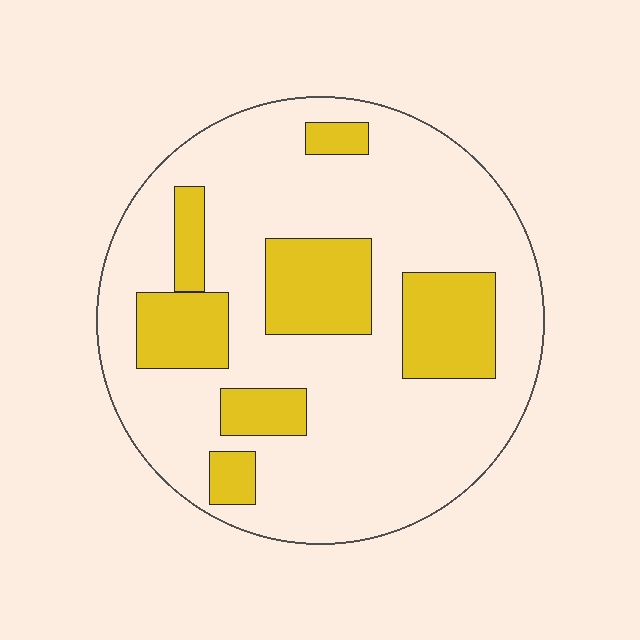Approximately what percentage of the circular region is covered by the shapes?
Approximately 25%.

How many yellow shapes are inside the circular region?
7.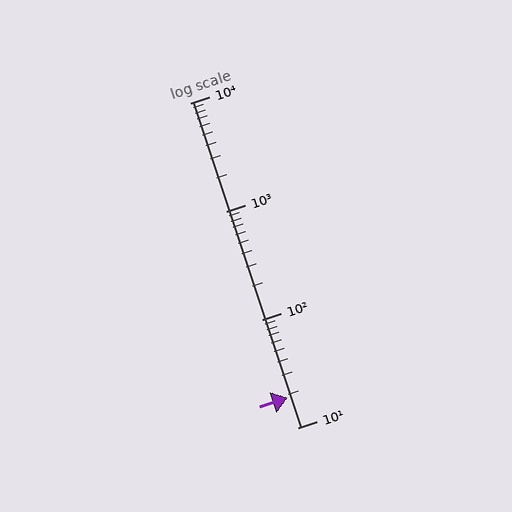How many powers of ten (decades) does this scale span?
The scale spans 3 decades, from 10 to 10000.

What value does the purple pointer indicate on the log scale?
The pointer indicates approximately 19.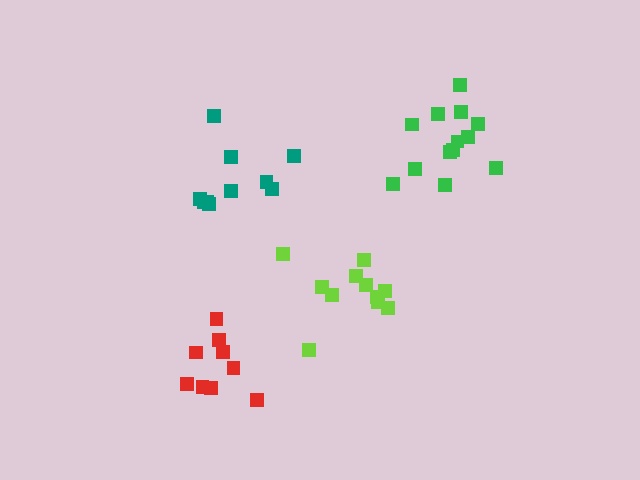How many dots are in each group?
Group 1: 13 dots, Group 2: 11 dots, Group 3: 10 dots, Group 4: 9 dots (43 total).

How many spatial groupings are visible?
There are 4 spatial groupings.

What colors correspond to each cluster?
The clusters are colored: green, lime, teal, red.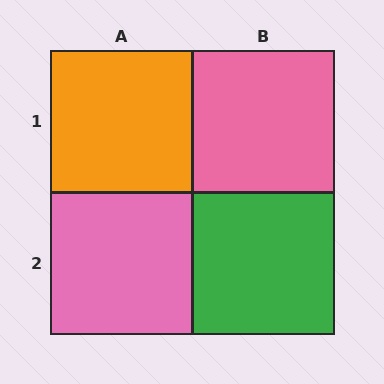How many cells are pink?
2 cells are pink.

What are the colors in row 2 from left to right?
Pink, green.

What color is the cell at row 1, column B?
Pink.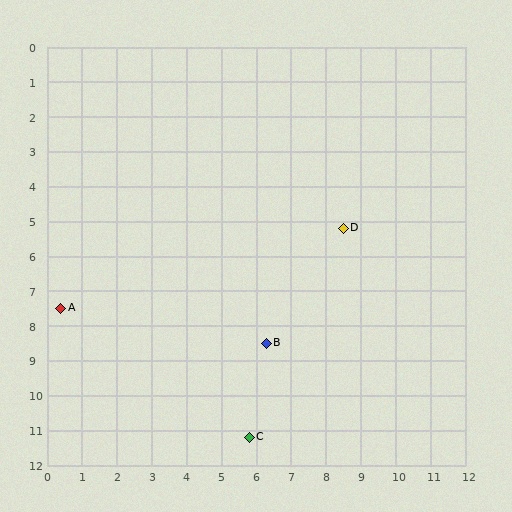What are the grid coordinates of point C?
Point C is at approximately (5.8, 11.2).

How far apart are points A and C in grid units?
Points A and C are about 6.5 grid units apart.